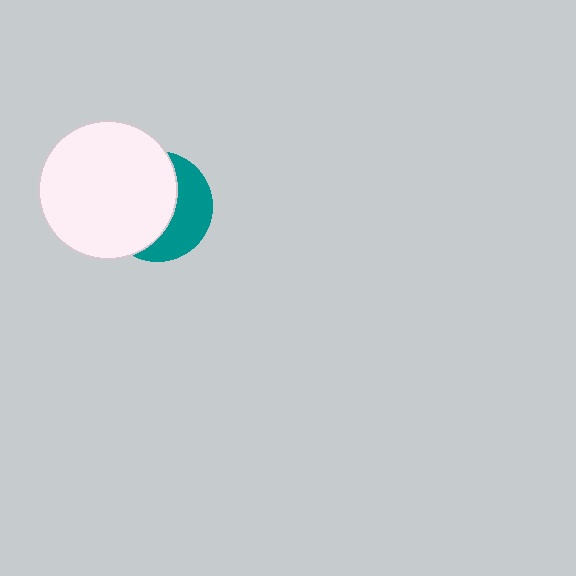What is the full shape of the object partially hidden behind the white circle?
The partially hidden object is a teal circle.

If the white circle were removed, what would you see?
You would see the complete teal circle.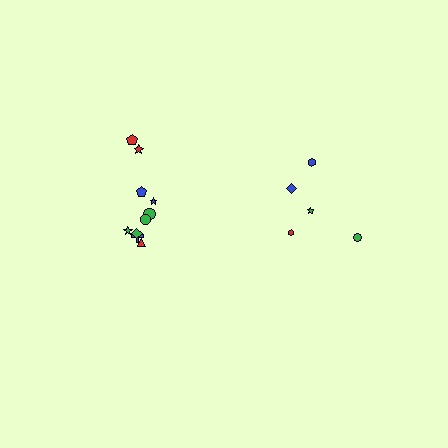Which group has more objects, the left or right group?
The left group.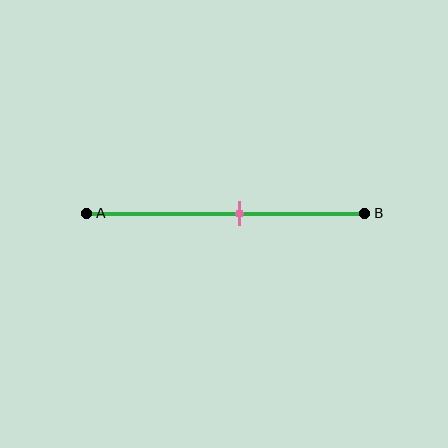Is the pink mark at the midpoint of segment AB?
No, the mark is at about 55% from A, not at the 50% midpoint.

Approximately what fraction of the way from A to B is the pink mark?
The pink mark is approximately 55% of the way from A to B.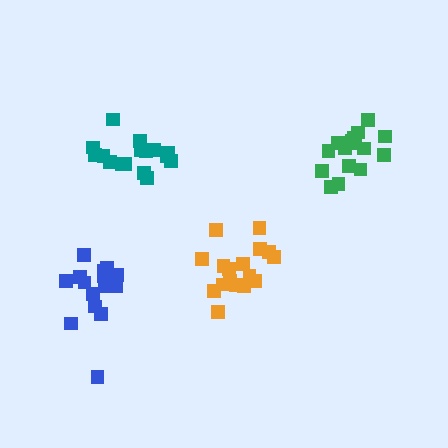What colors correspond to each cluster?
The clusters are colored: orange, teal, green, blue.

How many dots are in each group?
Group 1: 17 dots, Group 2: 16 dots, Group 3: 16 dots, Group 4: 16 dots (65 total).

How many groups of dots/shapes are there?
There are 4 groups.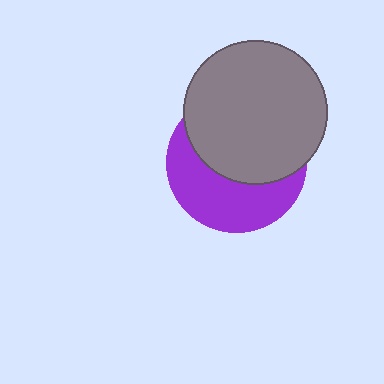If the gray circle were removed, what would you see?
You would see the complete purple circle.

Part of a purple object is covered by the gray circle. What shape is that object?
It is a circle.